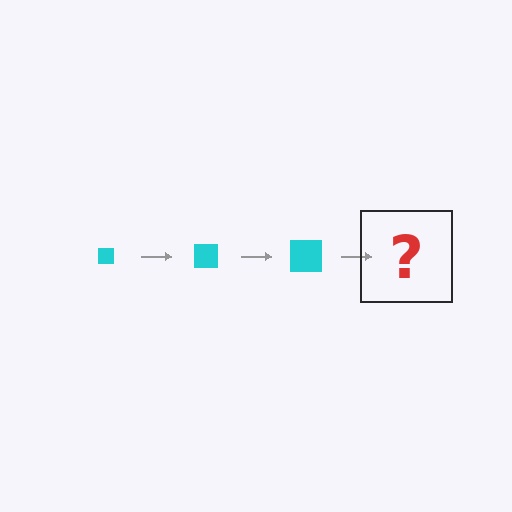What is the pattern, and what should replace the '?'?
The pattern is that the square gets progressively larger each step. The '?' should be a cyan square, larger than the previous one.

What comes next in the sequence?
The next element should be a cyan square, larger than the previous one.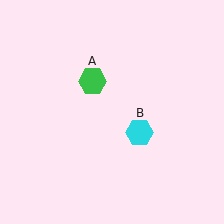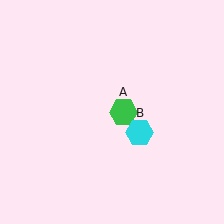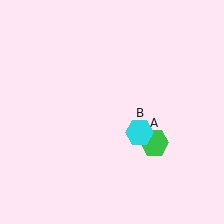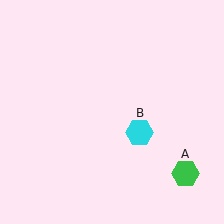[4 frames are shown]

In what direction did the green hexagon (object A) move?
The green hexagon (object A) moved down and to the right.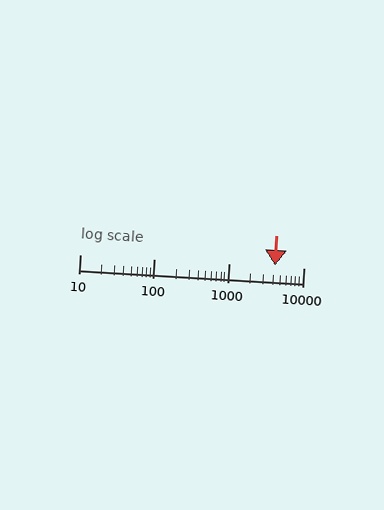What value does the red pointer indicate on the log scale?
The pointer indicates approximately 4100.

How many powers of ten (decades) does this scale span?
The scale spans 3 decades, from 10 to 10000.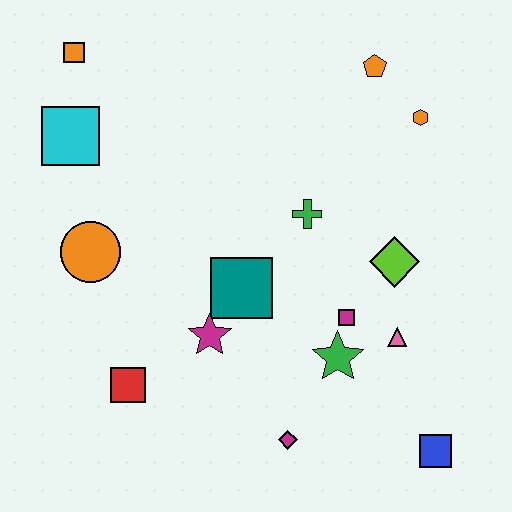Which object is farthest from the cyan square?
The blue square is farthest from the cyan square.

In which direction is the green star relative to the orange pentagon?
The green star is below the orange pentagon.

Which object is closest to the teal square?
The magenta star is closest to the teal square.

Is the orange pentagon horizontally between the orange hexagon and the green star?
Yes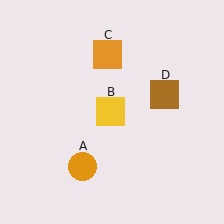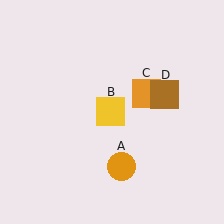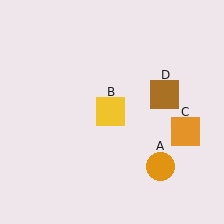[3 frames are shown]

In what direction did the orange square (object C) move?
The orange square (object C) moved down and to the right.